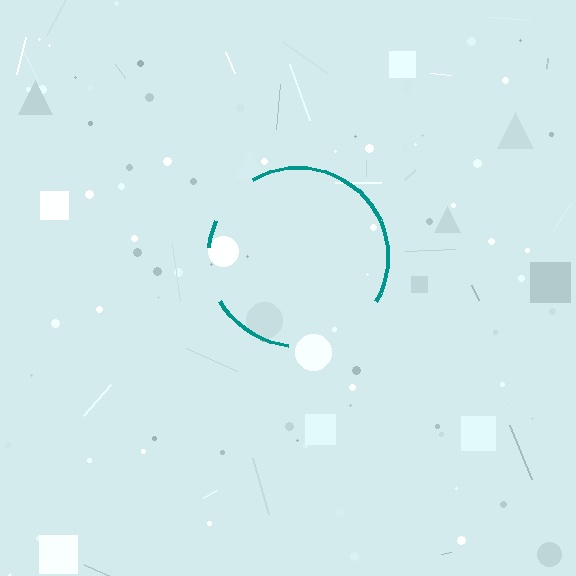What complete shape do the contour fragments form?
The contour fragments form a circle.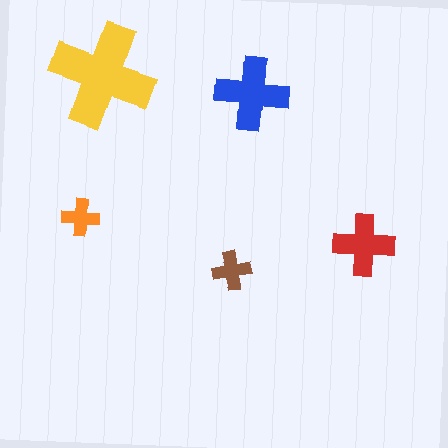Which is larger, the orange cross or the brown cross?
The brown one.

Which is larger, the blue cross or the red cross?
The blue one.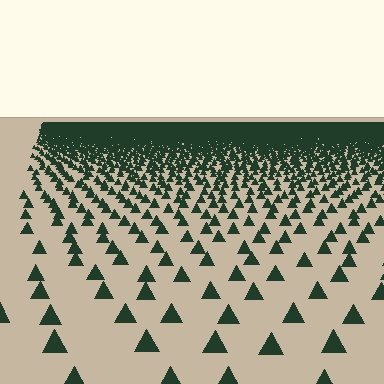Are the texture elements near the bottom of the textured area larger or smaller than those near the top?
Larger. Near the bottom, elements are closer to the viewer and appear at a bigger on-screen size.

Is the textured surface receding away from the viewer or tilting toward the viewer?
The surface is receding away from the viewer. Texture elements get smaller and denser toward the top.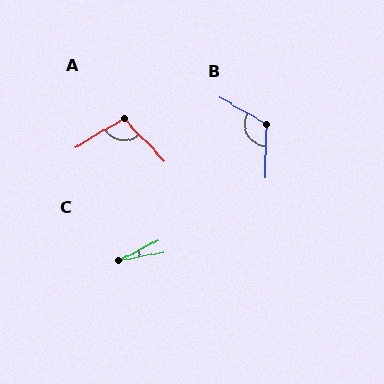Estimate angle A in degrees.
Approximately 103 degrees.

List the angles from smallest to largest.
C (17°), A (103°), B (118°).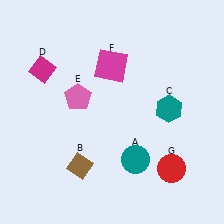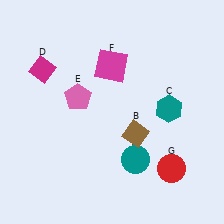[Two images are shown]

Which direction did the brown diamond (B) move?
The brown diamond (B) moved right.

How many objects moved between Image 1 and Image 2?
1 object moved between the two images.